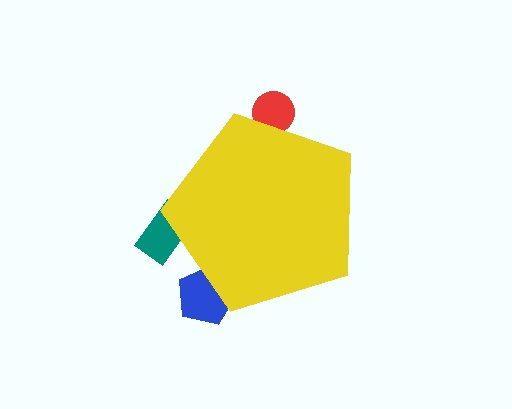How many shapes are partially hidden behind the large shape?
3 shapes are partially hidden.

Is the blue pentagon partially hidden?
Yes, the blue pentagon is partially hidden behind the yellow pentagon.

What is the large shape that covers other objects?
A yellow pentagon.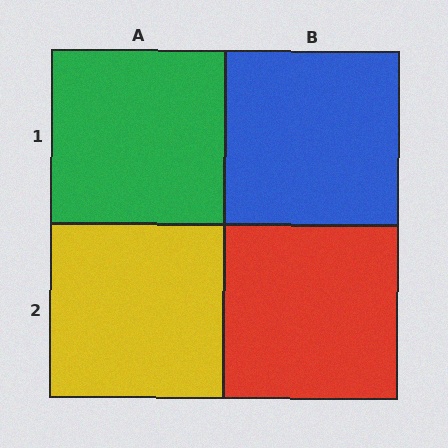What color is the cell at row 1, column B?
Blue.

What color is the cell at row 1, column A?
Green.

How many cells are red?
1 cell is red.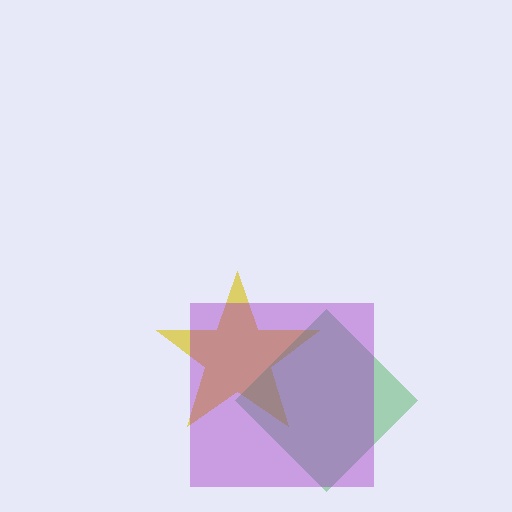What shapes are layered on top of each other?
The layered shapes are: a yellow star, a green diamond, a purple square.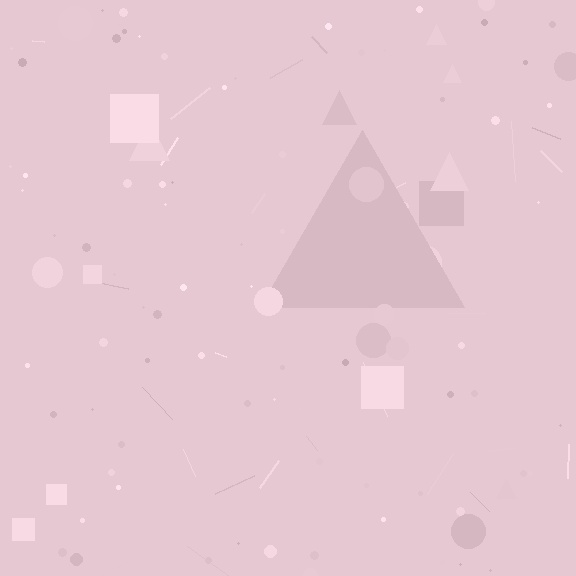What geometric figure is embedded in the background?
A triangle is embedded in the background.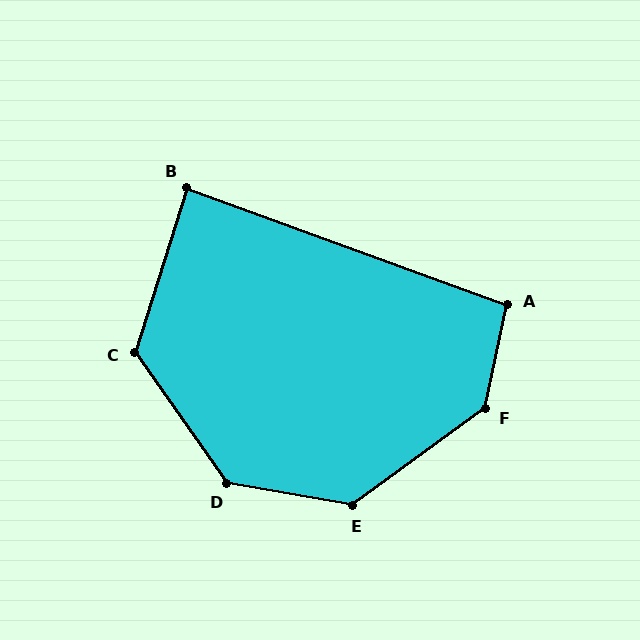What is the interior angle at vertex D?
Approximately 135 degrees (obtuse).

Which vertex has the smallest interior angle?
B, at approximately 88 degrees.